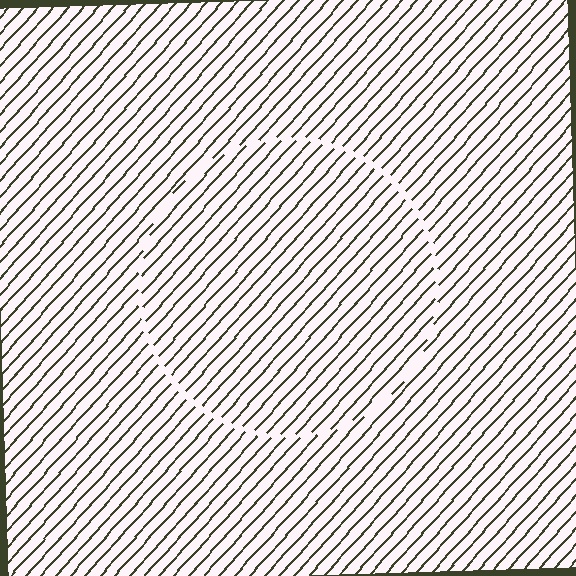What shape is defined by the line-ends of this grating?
An illusory circle. The interior of the shape contains the same grating, shifted by half a period — the contour is defined by the phase discontinuity where line-ends from the inner and outer gratings abut.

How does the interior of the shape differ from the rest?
The interior of the shape contains the same grating, shifted by half a period — the contour is defined by the phase discontinuity where line-ends from the inner and outer gratings abut.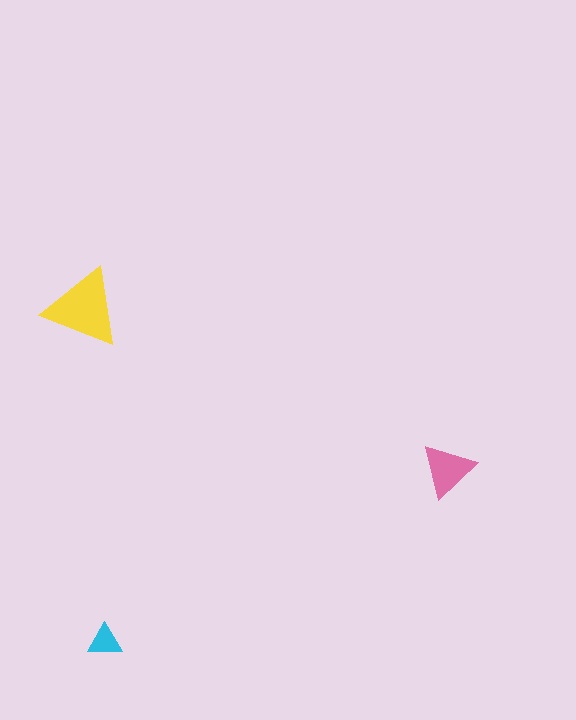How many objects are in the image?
There are 3 objects in the image.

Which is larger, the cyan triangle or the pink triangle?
The pink one.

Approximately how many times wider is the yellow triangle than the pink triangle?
About 1.5 times wider.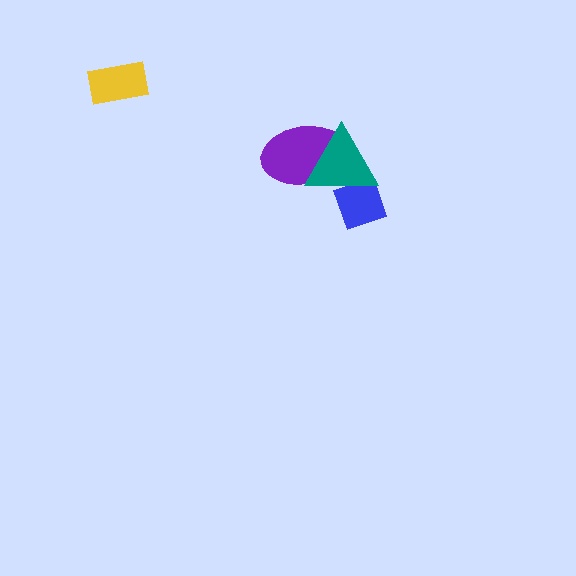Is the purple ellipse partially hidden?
Yes, it is partially covered by another shape.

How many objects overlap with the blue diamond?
1 object overlaps with the blue diamond.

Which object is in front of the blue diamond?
The teal triangle is in front of the blue diamond.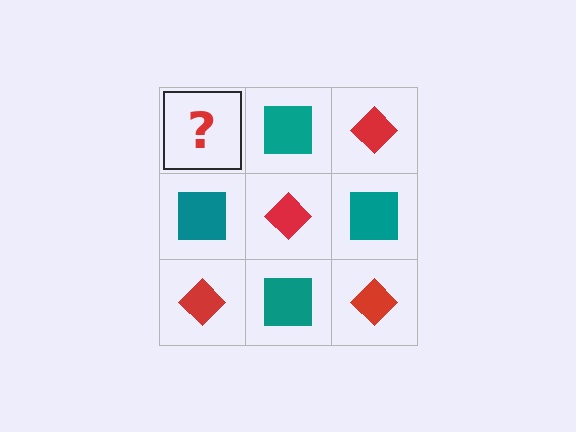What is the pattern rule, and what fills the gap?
The rule is that it alternates red diamond and teal square in a checkerboard pattern. The gap should be filled with a red diamond.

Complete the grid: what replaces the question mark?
The question mark should be replaced with a red diamond.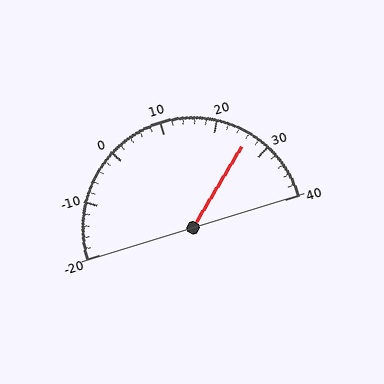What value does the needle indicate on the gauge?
The needle indicates approximately 26.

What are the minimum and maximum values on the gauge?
The gauge ranges from -20 to 40.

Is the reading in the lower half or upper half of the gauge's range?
The reading is in the upper half of the range (-20 to 40).